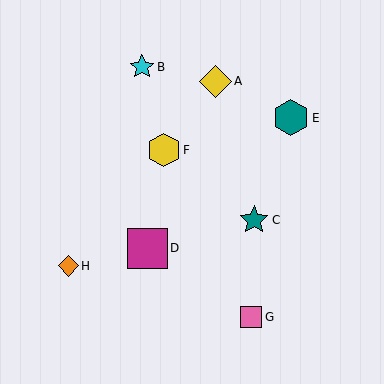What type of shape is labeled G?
Shape G is a pink square.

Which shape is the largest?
The magenta square (labeled D) is the largest.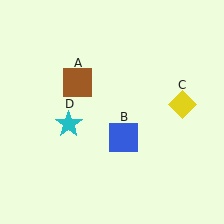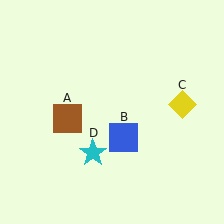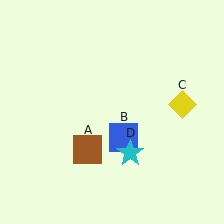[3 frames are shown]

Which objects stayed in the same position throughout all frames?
Blue square (object B) and yellow diamond (object C) remained stationary.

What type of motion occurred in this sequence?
The brown square (object A), cyan star (object D) rotated counterclockwise around the center of the scene.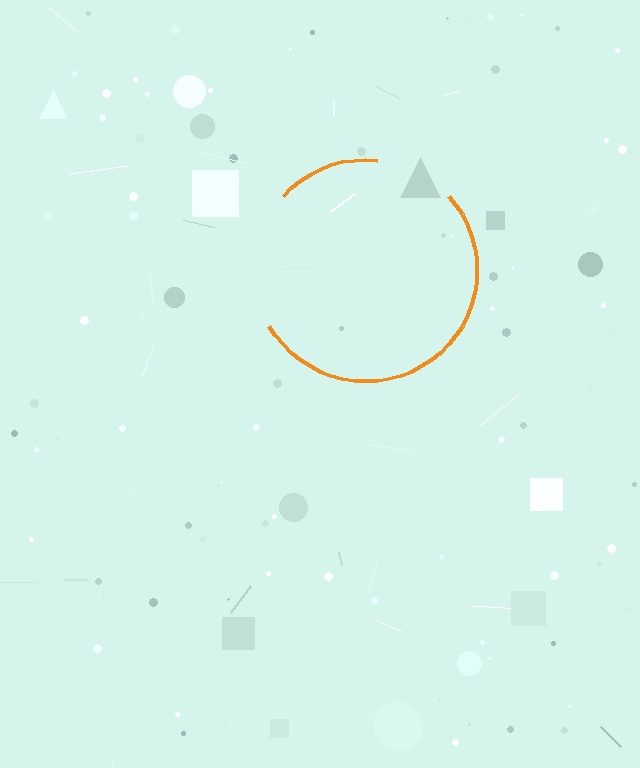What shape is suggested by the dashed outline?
The dashed outline suggests a circle.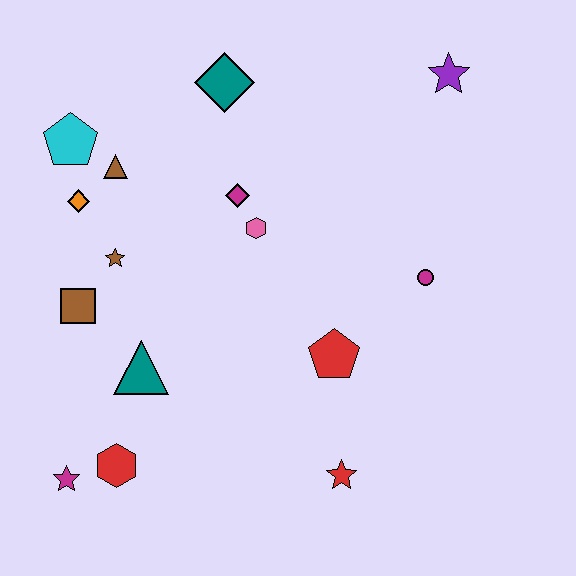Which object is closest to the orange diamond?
The brown triangle is closest to the orange diamond.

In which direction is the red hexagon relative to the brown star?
The red hexagon is below the brown star.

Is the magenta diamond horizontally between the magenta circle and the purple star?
No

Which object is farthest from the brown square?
The purple star is farthest from the brown square.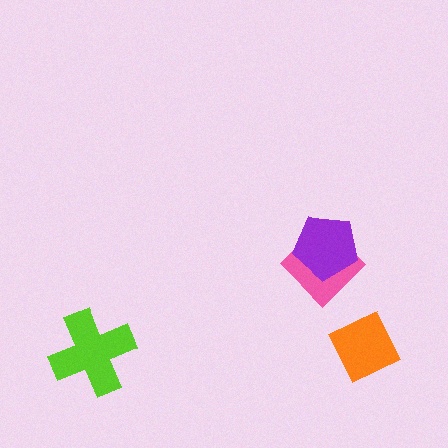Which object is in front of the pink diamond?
The purple pentagon is in front of the pink diamond.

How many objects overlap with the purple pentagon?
1 object overlaps with the purple pentagon.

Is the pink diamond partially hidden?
Yes, it is partially covered by another shape.